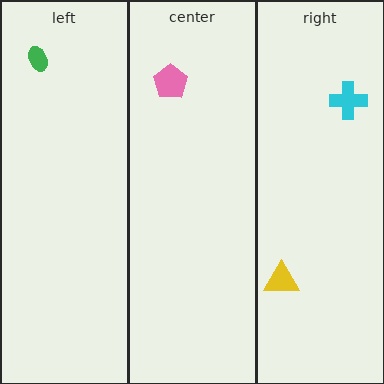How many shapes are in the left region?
1.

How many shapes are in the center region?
1.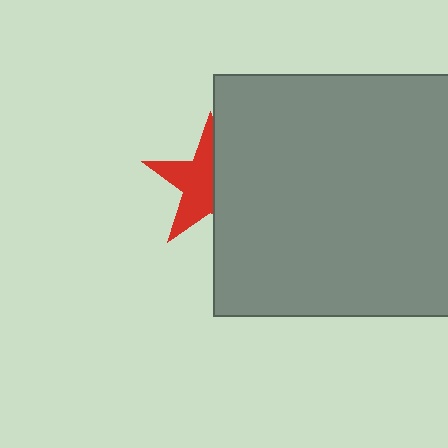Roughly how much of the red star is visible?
About half of it is visible (roughly 54%).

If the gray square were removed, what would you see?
You would see the complete red star.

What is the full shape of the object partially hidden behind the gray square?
The partially hidden object is a red star.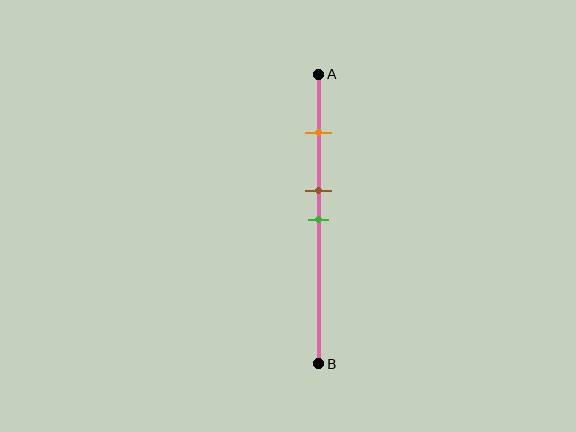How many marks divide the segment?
There are 3 marks dividing the segment.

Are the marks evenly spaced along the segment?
No, the marks are not evenly spaced.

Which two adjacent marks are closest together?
The brown and green marks are the closest adjacent pair.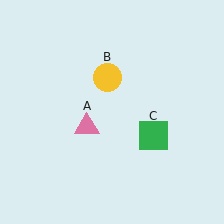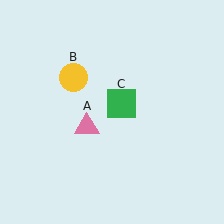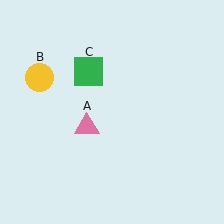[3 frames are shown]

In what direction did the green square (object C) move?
The green square (object C) moved up and to the left.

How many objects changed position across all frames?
2 objects changed position: yellow circle (object B), green square (object C).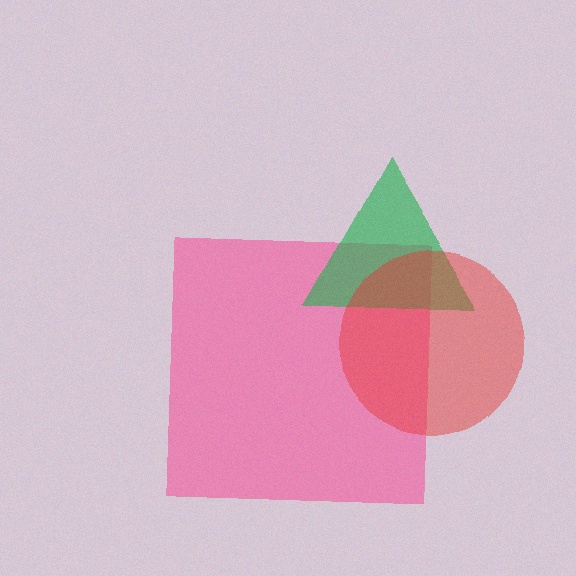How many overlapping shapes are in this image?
There are 3 overlapping shapes in the image.